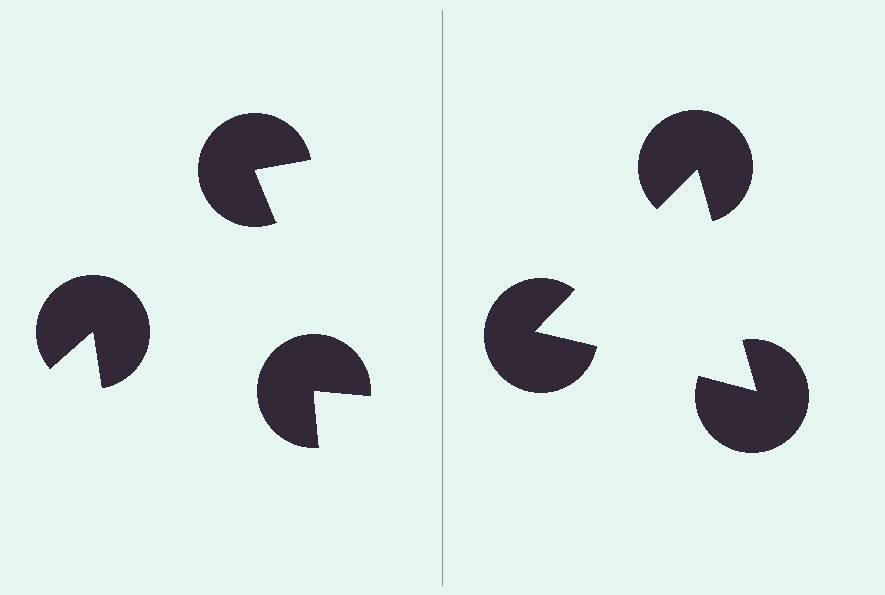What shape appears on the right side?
An illusory triangle.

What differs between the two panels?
The pac-man discs are positioned identically on both sides; only the wedge orientations differ. On the right they align to a triangle; on the left they are misaligned.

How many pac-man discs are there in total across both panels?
6 — 3 on each side.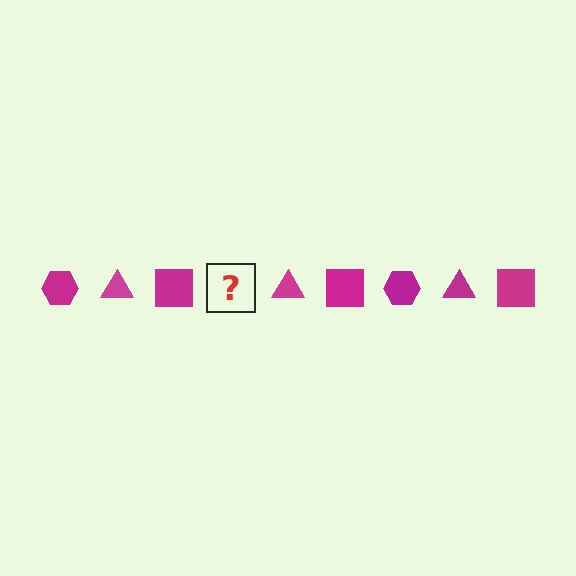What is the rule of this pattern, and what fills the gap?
The rule is that the pattern cycles through hexagon, triangle, square shapes in magenta. The gap should be filled with a magenta hexagon.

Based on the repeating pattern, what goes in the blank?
The blank should be a magenta hexagon.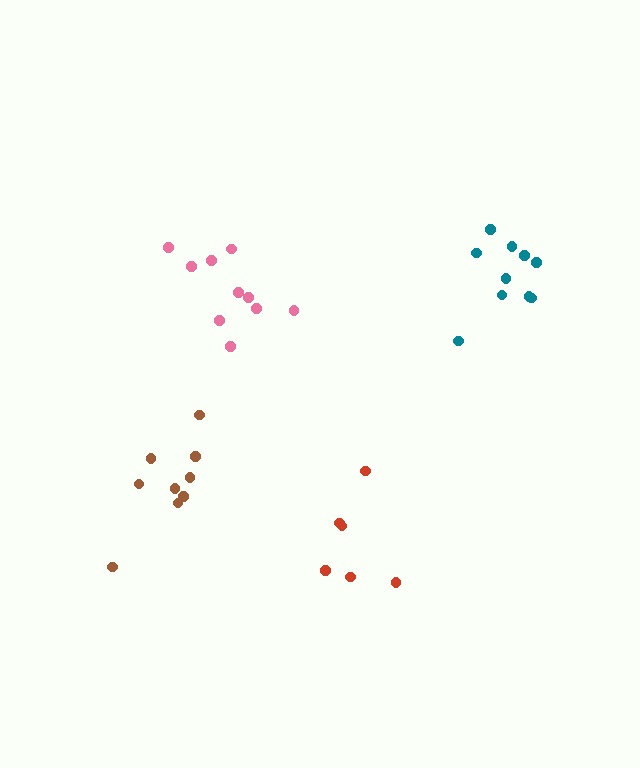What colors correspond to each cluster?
The clusters are colored: teal, red, brown, pink.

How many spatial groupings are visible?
There are 4 spatial groupings.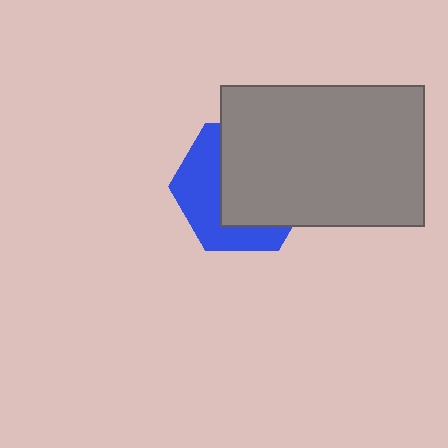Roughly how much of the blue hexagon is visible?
A small part of it is visible (roughly 41%).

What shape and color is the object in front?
The object in front is a gray rectangle.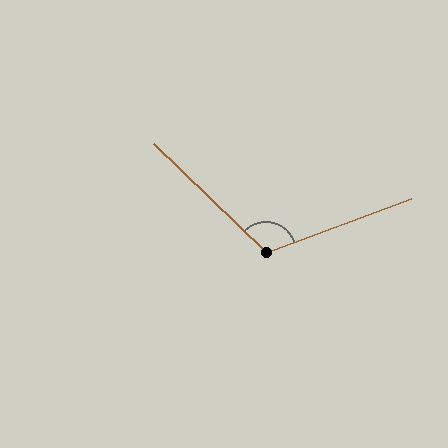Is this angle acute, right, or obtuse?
It is obtuse.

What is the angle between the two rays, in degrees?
Approximately 116 degrees.